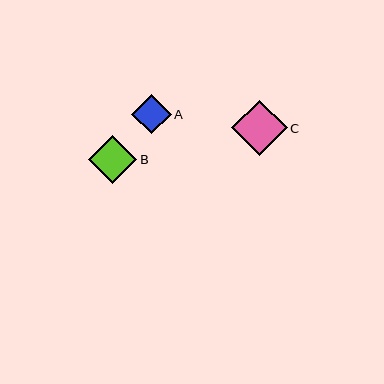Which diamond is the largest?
Diamond C is the largest with a size of approximately 55 pixels.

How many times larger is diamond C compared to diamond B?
Diamond C is approximately 1.2 times the size of diamond B.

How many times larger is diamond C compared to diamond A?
Diamond C is approximately 1.4 times the size of diamond A.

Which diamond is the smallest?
Diamond A is the smallest with a size of approximately 39 pixels.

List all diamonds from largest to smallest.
From largest to smallest: C, B, A.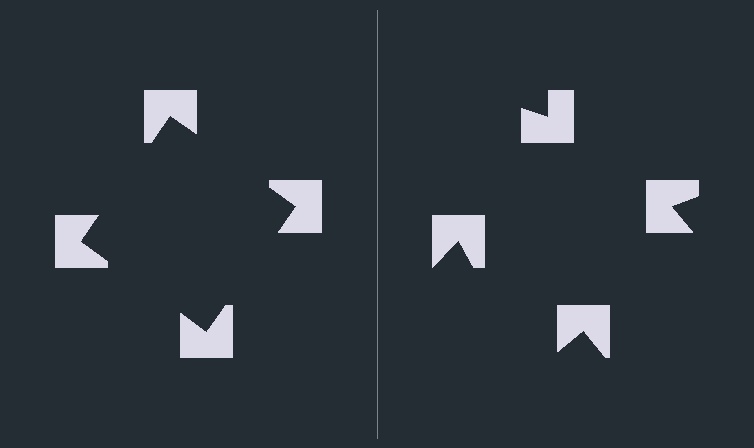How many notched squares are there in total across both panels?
8 — 4 on each side.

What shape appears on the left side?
An illusory square.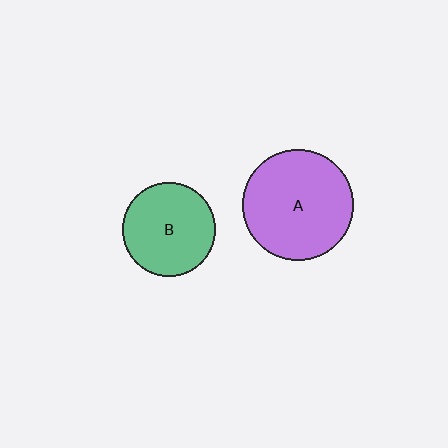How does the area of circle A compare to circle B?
Approximately 1.4 times.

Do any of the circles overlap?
No, none of the circles overlap.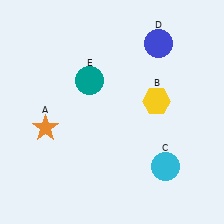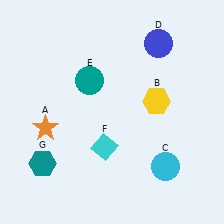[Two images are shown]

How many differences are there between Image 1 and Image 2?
There are 2 differences between the two images.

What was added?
A cyan diamond (F), a teal hexagon (G) were added in Image 2.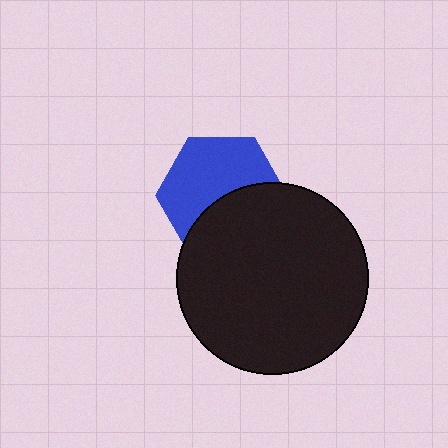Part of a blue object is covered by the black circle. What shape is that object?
It is a hexagon.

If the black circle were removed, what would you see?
You would see the complete blue hexagon.